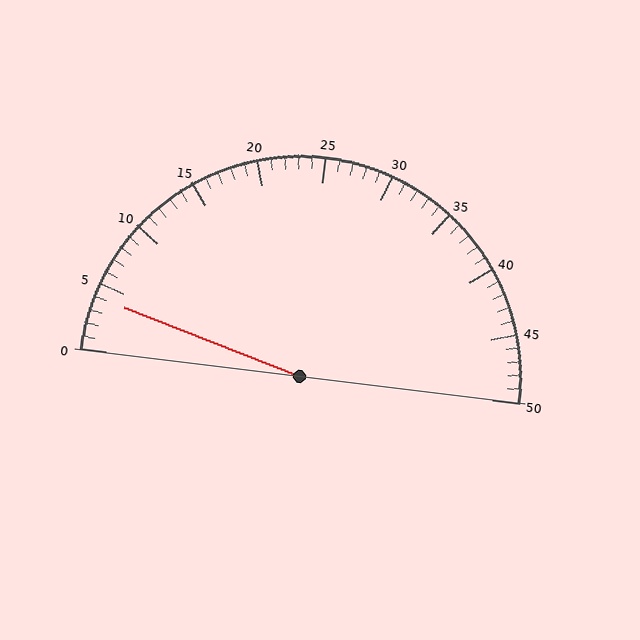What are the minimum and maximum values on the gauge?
The gauge ranges from 0 to 50.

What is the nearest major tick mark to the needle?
The nearest major tick mark is 5.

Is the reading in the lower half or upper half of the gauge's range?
The reading is in the lower half of the range (0 to 50).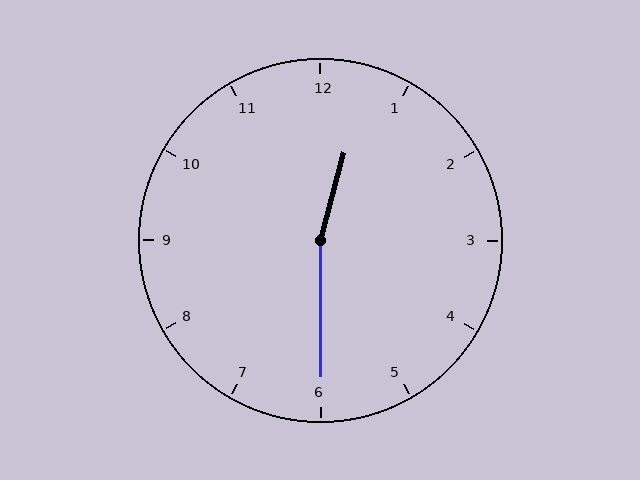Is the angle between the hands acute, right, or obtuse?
It is obtuse.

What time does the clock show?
12:30.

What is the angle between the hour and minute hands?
Approximately 165 degrees.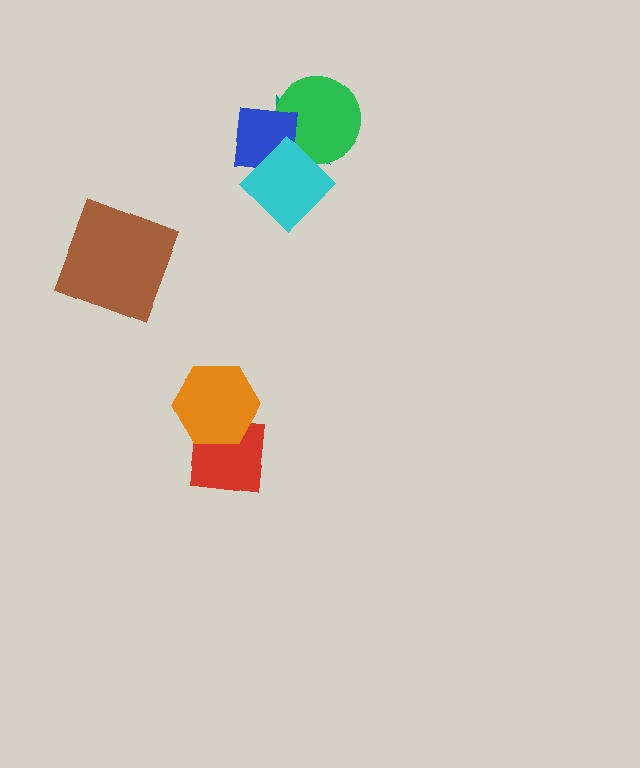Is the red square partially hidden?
Yes, it is partially covered by another shape.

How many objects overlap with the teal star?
3 objects overlap with the teal star.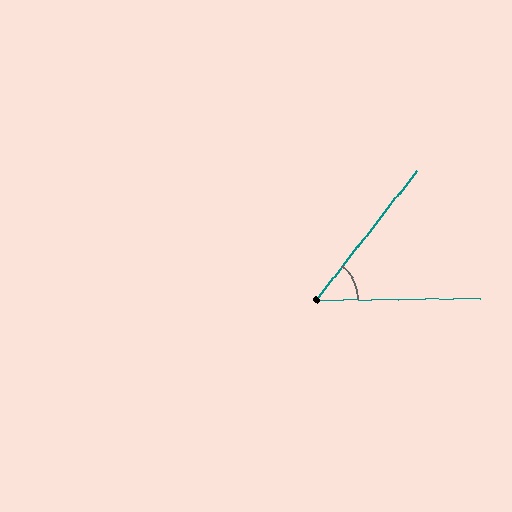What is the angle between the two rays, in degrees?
Approximately 51 degrees.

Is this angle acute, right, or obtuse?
It is acute.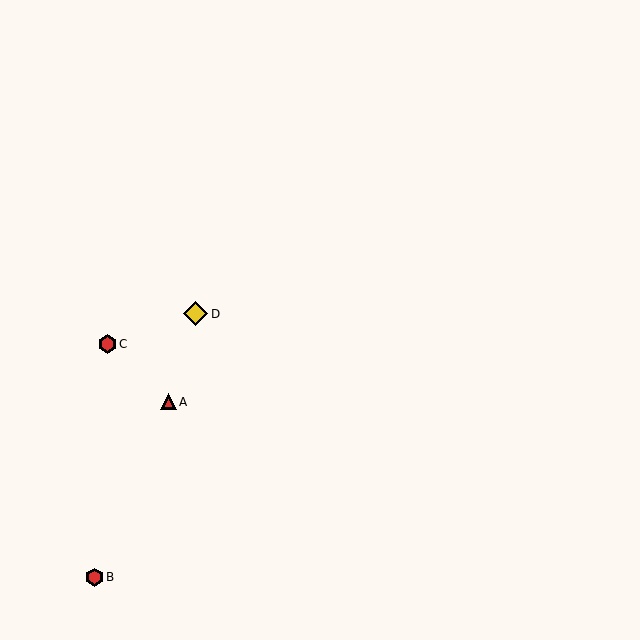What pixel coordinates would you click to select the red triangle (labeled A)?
Click at (169, 402) to select the red triangle A.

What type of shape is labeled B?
Shape B is a red hexagon.